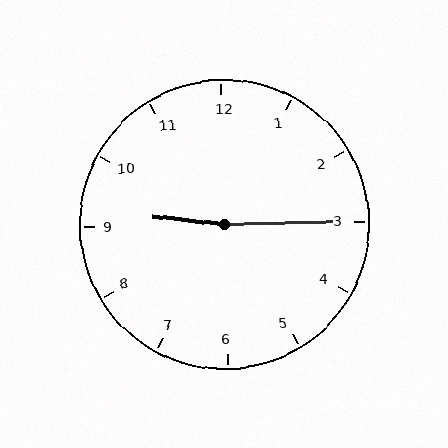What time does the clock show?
9:15.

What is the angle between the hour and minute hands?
Approximately 172 degrees.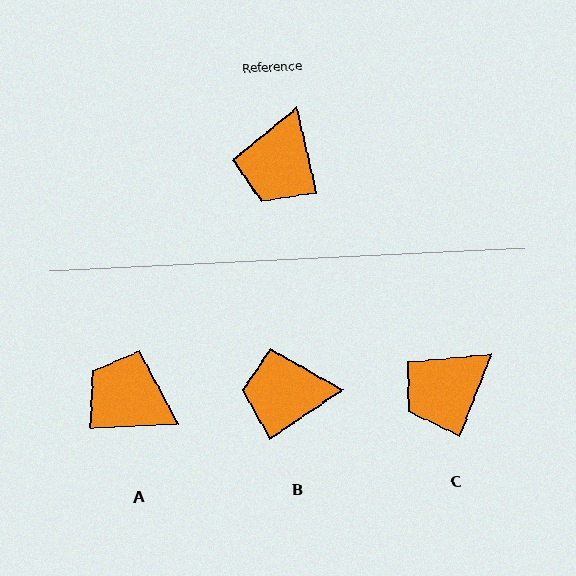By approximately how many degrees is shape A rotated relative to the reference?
Approximately 101 degrees clockwise.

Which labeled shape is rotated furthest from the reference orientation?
A, about 101 degrees away.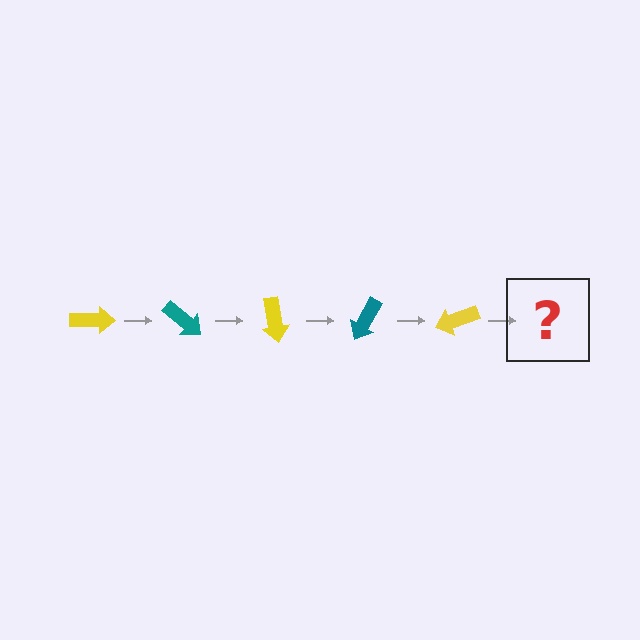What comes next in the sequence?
The next element should be a teal arrow, rotated 200 degrees from the start.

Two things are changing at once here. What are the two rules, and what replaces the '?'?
The two rules are that it rotates 40 degrees each step and the color cycles through yellow and teal. The '?' should be a teal arrow, rotated 200 degrees from the start.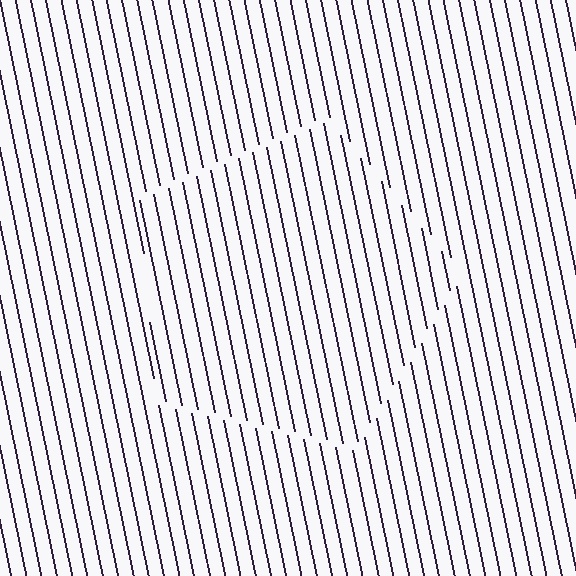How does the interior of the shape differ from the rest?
The interior of the shape contains the same grating, shifted by half a period — the contour is defined by the phase discontinuity where line-ends from the inner and outer gratings abut.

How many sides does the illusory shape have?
5 sides — the line-ends trace a pentagon.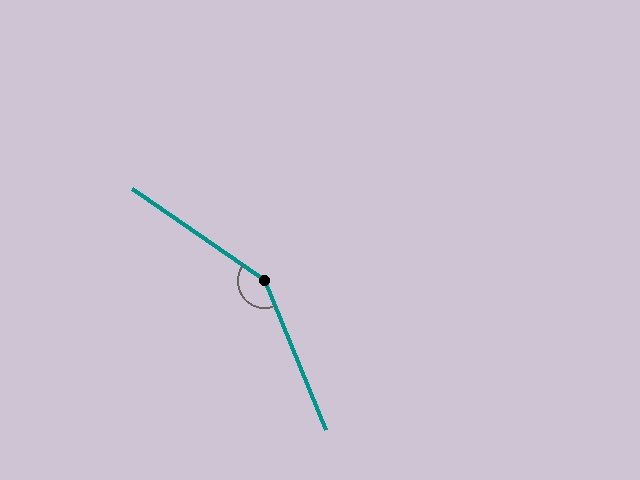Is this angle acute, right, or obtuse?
It is obtuse.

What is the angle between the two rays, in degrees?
Approximately 147 degrees.